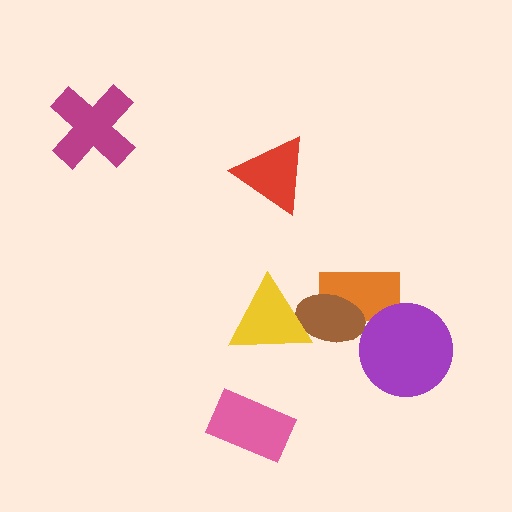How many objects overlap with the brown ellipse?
2 objects overlap with the brown ellipse.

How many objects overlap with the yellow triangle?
1 object overlaps with the yellow triangle.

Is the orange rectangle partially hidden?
Yes, it is partially covered by another shape.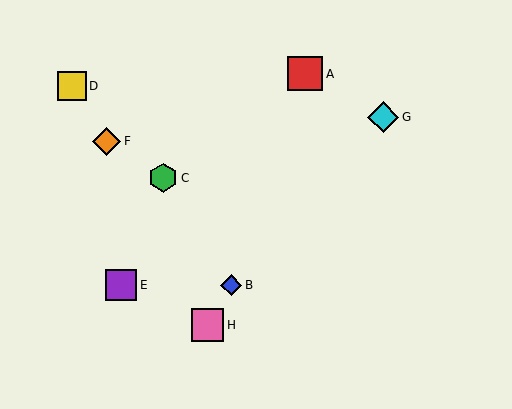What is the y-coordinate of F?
Object F is at y≈141.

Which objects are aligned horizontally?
Objects B, E are aligned horizontally.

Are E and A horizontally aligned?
No, E is at y≈285 and A is at y≈74.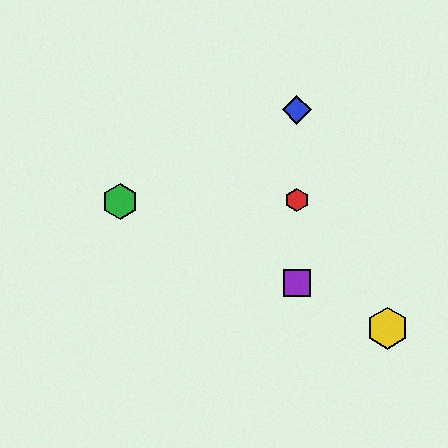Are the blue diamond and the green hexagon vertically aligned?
No, the blue diamond is at x≈297 and the green hexagon is at x≈120.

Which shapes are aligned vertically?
The red hexagon, the blue diamond, the purple square are aligned vertically.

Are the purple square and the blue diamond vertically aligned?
Yes, both are at x≈297.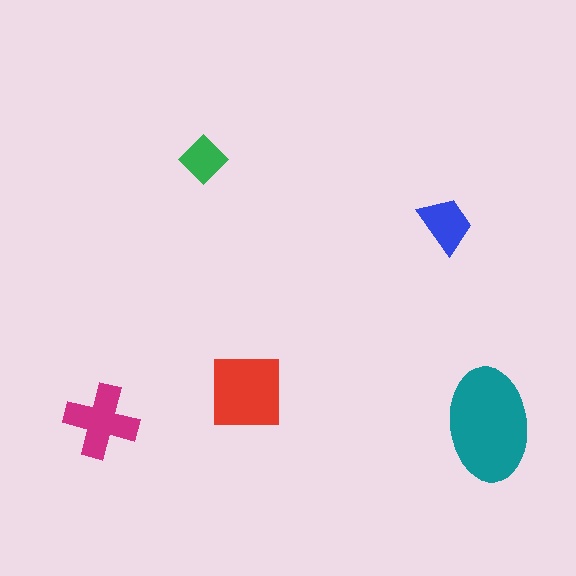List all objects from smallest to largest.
The green diamond, the blue trapezoid, the magenta cross, the red square, the teal ellipse.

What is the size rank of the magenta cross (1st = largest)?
3rd.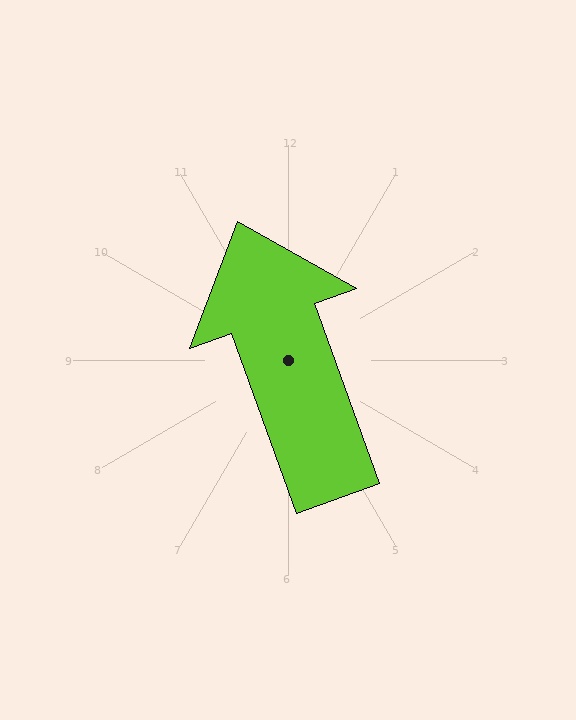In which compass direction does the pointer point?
North.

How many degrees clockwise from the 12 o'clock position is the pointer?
Approximately 340 degrees.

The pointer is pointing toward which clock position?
Roughly 11 o'clock.